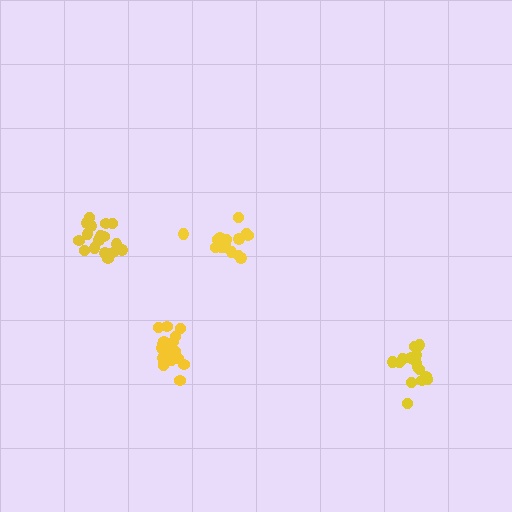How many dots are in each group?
Group 1: 15 dots, Group 2: 15 dots, Group 3: 20 dots, Group 4: 17 dots (67 total).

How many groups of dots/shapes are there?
There are 4 groups.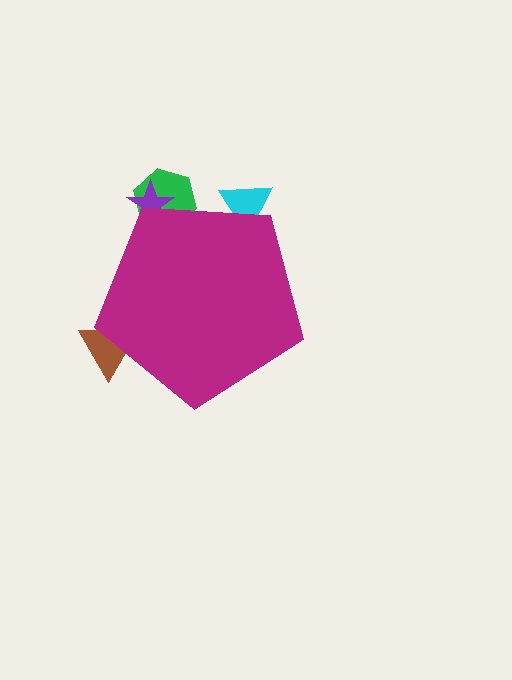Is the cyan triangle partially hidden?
Yes, the cyan triangle is partially hidden behind the magenta pentagon.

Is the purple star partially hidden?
Yes, the purple star is partially hidden behind the magenta pentagon.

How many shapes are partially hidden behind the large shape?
4 shapes are partially hidden.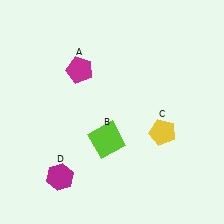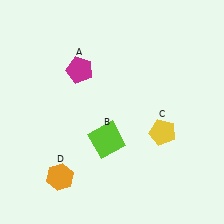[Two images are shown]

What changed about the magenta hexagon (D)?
In Image 1, D is magenta. In Image 2, it changed to orange.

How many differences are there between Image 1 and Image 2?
There is 1 difference between the two images.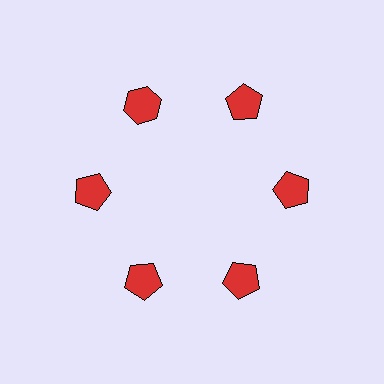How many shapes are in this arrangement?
There are 6 shapes arranged in a ring pattern.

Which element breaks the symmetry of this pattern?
The red hexagon at roughly the 11 o'clock position breaks the symmetry. All other shapes are red pentagons.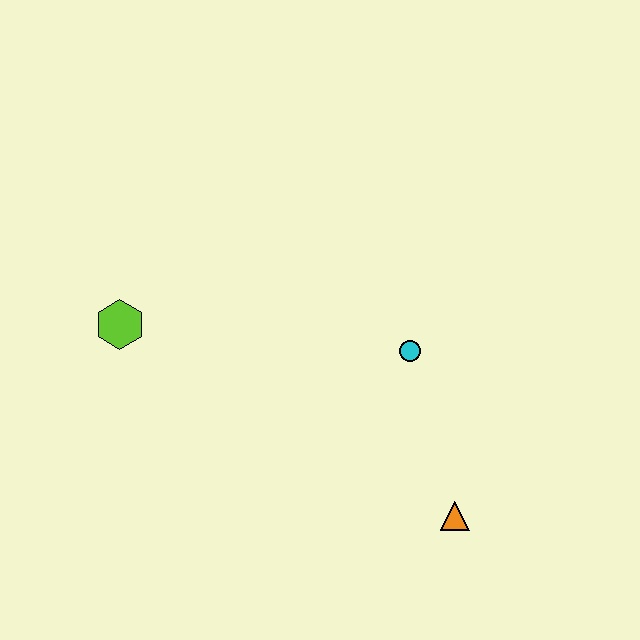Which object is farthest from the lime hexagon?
The orange triangle is farthest from the lime hexagon.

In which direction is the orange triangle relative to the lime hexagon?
The orange triangle is to the right of the lime hexagon.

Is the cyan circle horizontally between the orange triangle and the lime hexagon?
Yes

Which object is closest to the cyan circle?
The orange triangle is closest to the cyan circle.